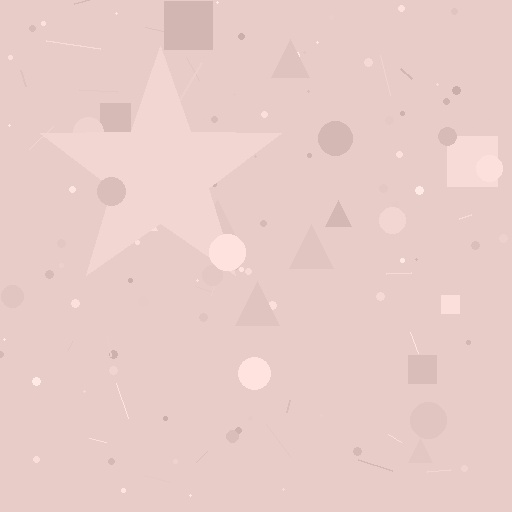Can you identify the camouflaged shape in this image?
The camouflaged shape is a star.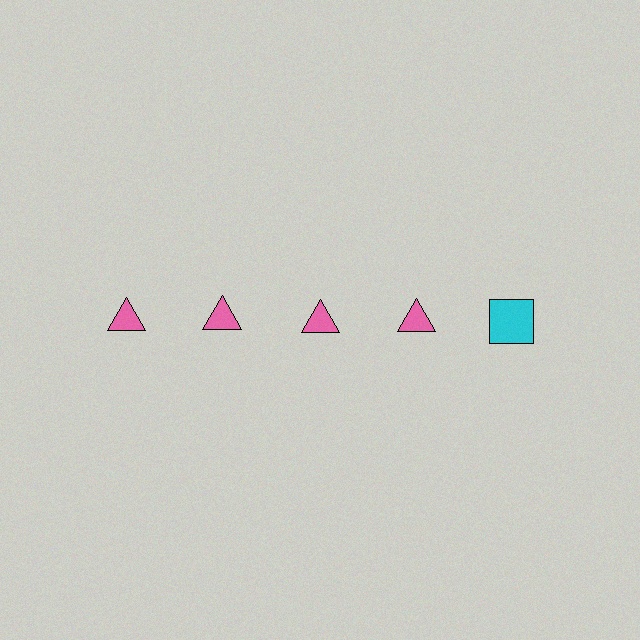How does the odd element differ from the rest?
It differs in both color (cyan instead of pink) and shape (square instead of triangle).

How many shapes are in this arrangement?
There are 5 shapes arranged in a grid pattern.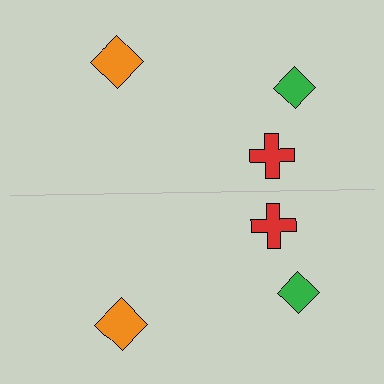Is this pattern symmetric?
Yes, this pattern has bilateral (reflection) symmetry.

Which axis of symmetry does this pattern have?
The pattern has a horizontal axis of symmetry running through the center of the image.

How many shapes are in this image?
There are 6 shapes in this image.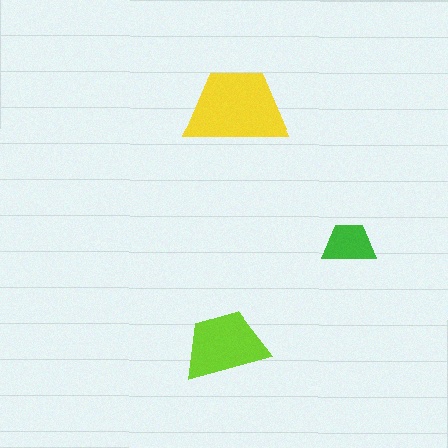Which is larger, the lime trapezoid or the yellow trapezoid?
The yellow one.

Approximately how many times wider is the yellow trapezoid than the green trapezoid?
About 2 times wider.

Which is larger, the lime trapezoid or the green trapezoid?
The lime one.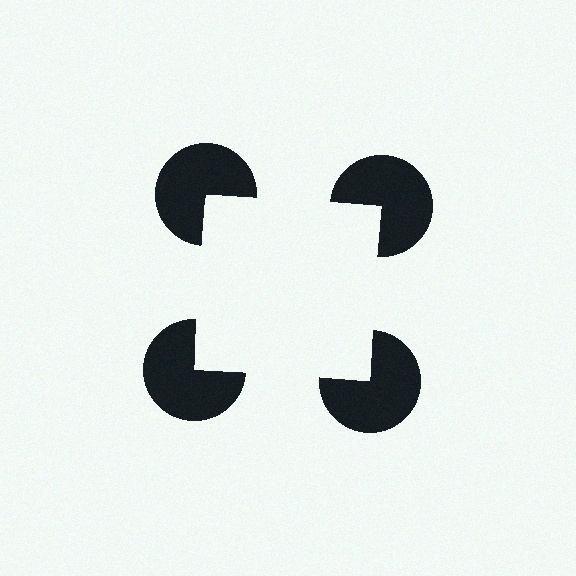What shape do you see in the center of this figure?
An illusory square — its edges are inferred from the aligned wedge cuts in the pac-man discs, not physically drawn.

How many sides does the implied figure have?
4 sides.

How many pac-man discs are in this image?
There are 4 — one at each vertex of the illusory square.